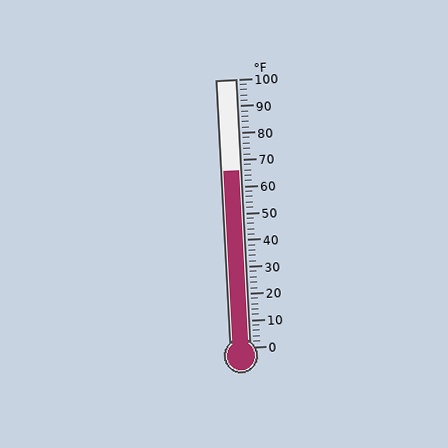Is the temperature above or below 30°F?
The temperature is above 30°F.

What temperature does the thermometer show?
The thermometer shows approximately 66°F.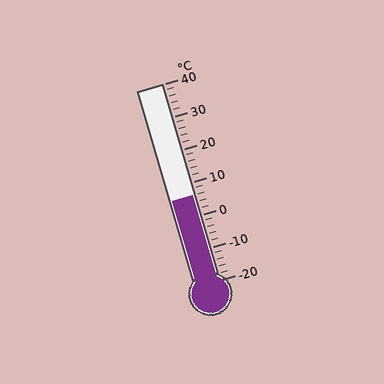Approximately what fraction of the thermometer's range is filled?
The thermometer is filled to approximately 45% of its range.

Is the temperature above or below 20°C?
The temperature is below 20°C.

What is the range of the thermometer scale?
The thermometer scale ranges from -20°C to 40°C.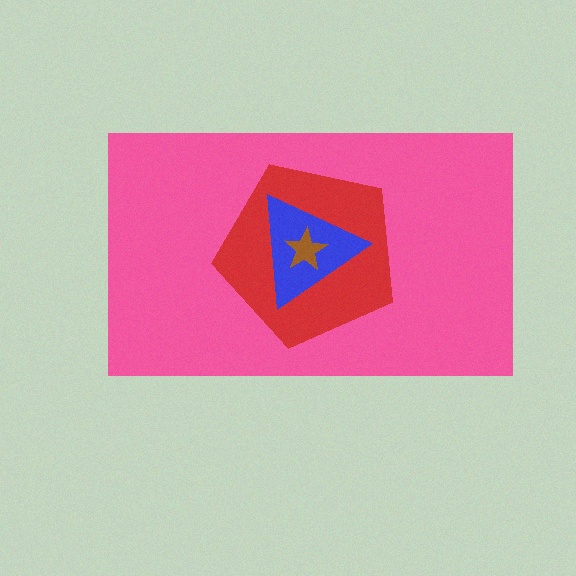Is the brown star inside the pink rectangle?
Yes.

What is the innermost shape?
The brown star.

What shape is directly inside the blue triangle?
The brown star.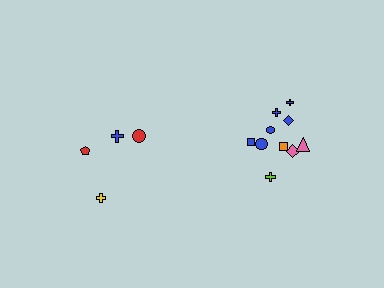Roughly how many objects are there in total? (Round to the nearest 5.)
Roughly 15 objects in total.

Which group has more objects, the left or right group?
The right group.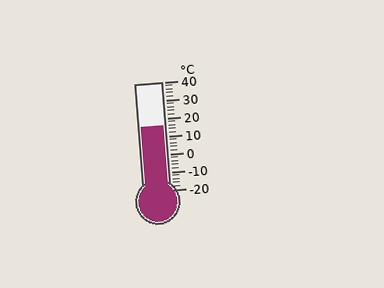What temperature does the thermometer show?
The thermometer shows approximately 16°C.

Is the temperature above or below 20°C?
The temperature is below 20°C.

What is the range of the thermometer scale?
The thermometer scale ranges from -20°C to 40°C.